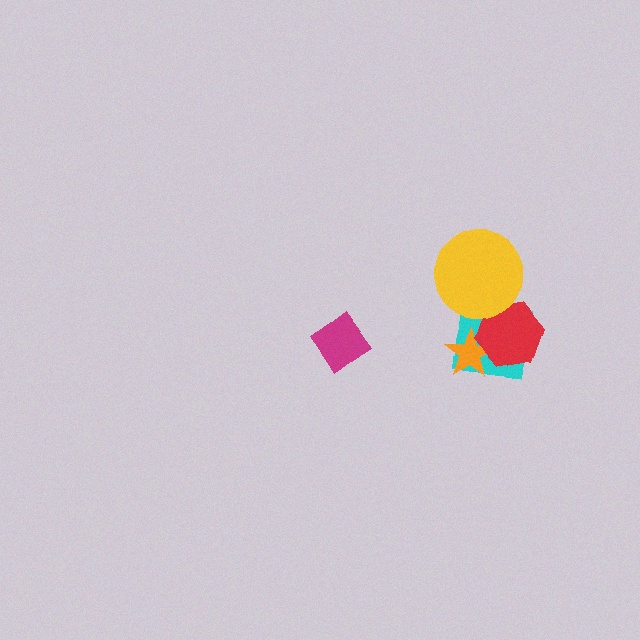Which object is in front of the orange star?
The red hexagon is in front of the orange star.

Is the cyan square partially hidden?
Yes, it is partially covered by another shape.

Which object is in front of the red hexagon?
The yellow circle is in front of the red hexagon.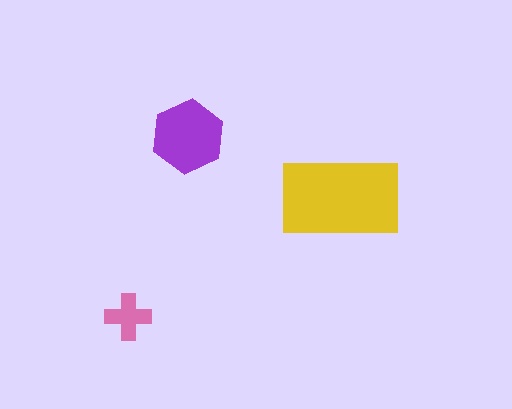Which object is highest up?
The purple hexagon is topmost.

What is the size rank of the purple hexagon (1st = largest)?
2nd.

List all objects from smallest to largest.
The pink cross, the purple hexagon, the yellow rectangle.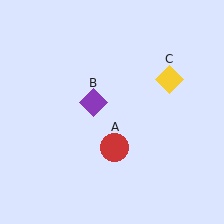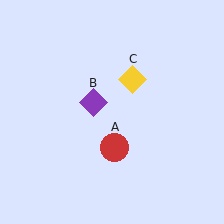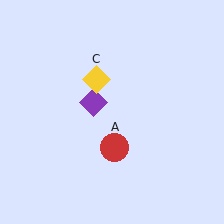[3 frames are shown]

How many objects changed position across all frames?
1 object changed position: yellow diamond (object C).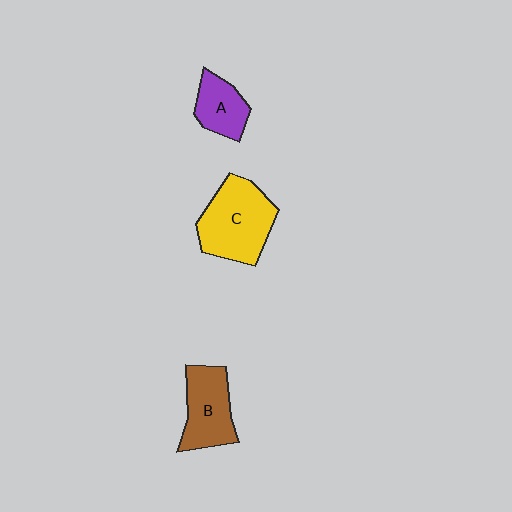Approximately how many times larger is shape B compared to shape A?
Approximately 1.4 times.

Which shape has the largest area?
Shape C (yellow).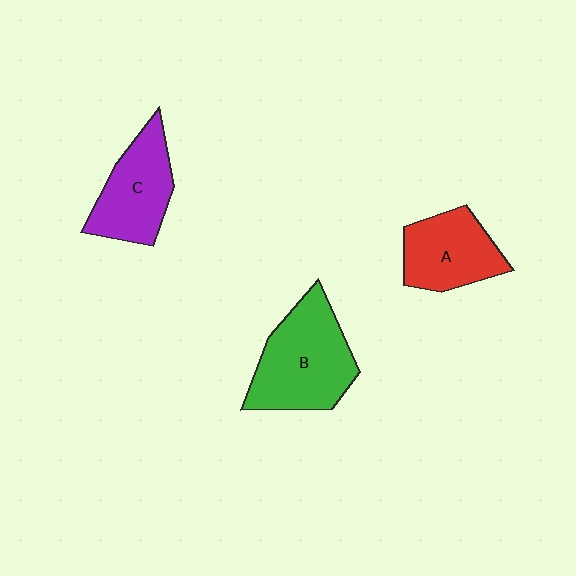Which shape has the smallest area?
Shape A (red).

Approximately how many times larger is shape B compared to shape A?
Approximately 1.4 times.